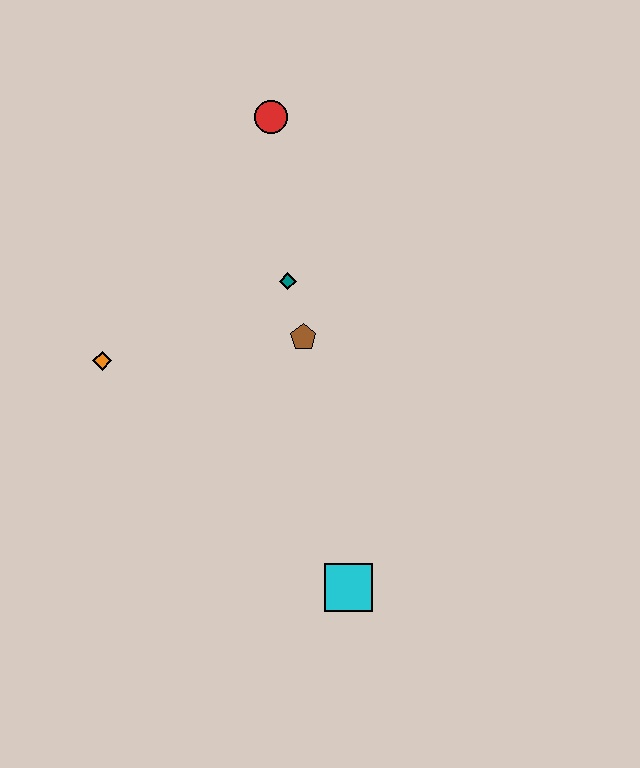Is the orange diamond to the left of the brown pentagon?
Yes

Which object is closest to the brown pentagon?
The teal diamond is closest to the brown pentagon.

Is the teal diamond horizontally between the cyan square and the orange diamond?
Yes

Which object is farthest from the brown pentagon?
The cyan square is farthest from the brown pentagon.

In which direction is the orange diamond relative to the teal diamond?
The orange diamond is to the left of the teal diamond.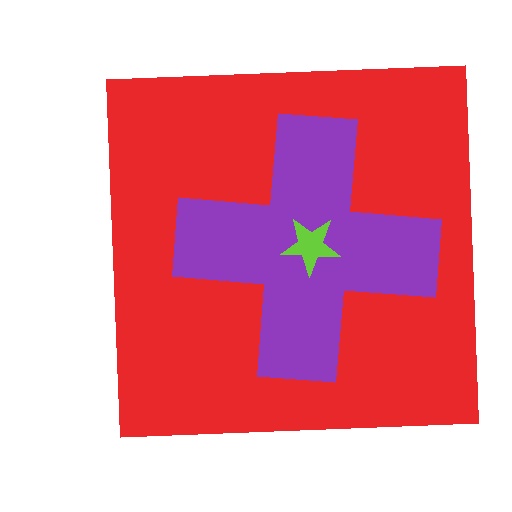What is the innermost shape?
The lime star.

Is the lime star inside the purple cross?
Yes.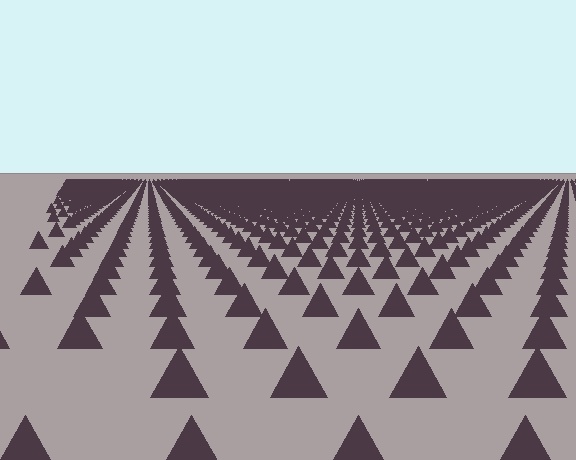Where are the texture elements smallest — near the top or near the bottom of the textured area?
Near the top.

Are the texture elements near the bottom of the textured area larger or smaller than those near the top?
Larger. Near the bottom, elements are closer to the viewer and appear at a bigger on-screen size.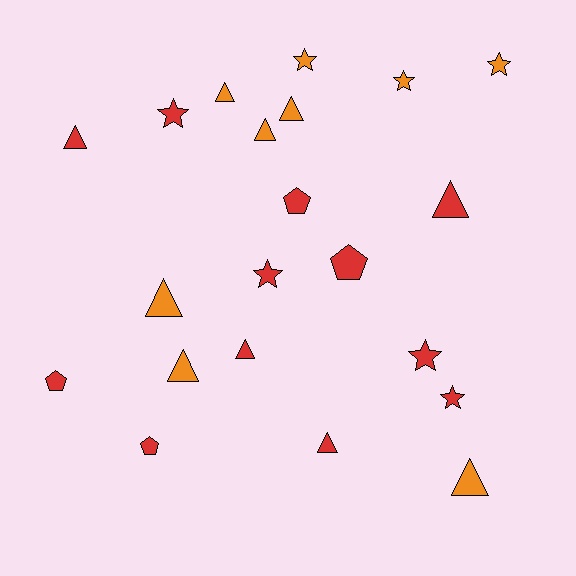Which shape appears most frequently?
Triangle, with 10 objects.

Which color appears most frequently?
Red, with 12 objects.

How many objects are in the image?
There are 21 objects.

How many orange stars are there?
There are 3 orange stars.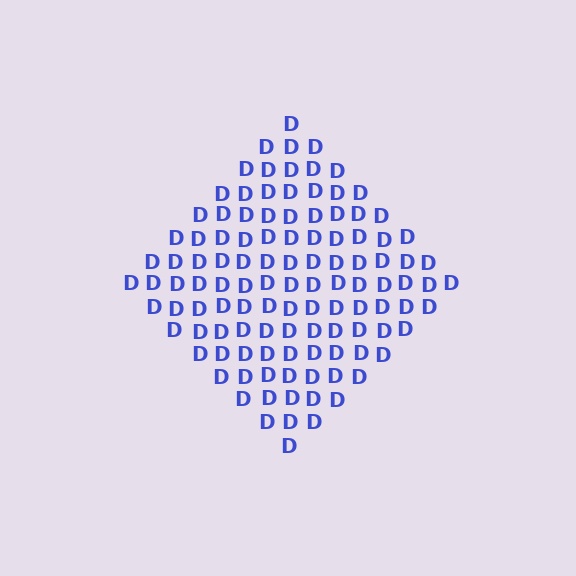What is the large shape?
The large shape is a diamond.